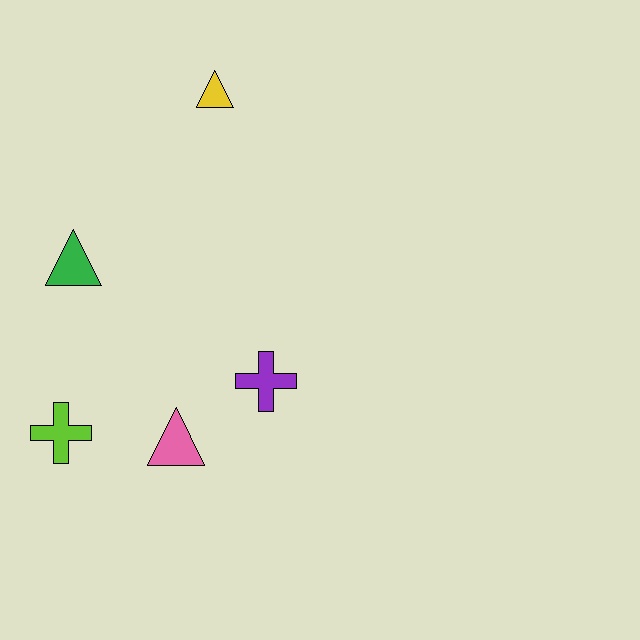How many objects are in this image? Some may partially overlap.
There are 5 objects.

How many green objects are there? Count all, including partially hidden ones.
There is 1 green object.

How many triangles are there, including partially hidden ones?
There are 3 triangles.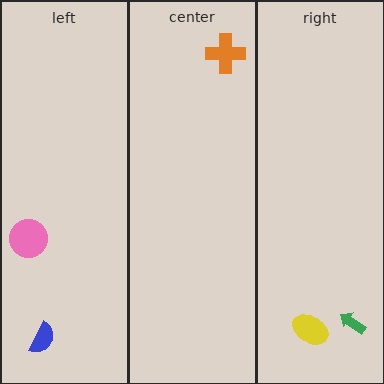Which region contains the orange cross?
The center region.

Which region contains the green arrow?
The right region.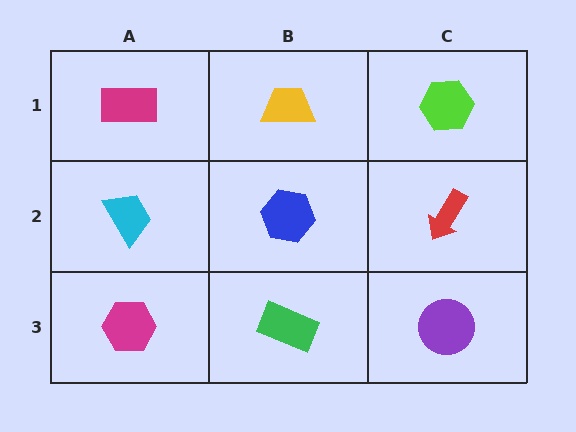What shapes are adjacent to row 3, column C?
A red arrow (row 2, column C), a green rectangle (row 3, column B).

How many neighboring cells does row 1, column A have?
2.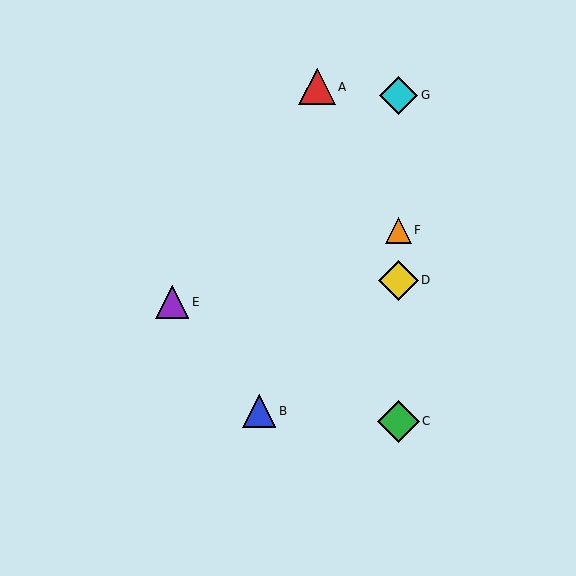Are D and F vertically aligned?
Yes, both are at x≈398.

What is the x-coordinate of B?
Object B is at x≈259.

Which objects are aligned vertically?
Objects C, D, F, G are aligned vertically.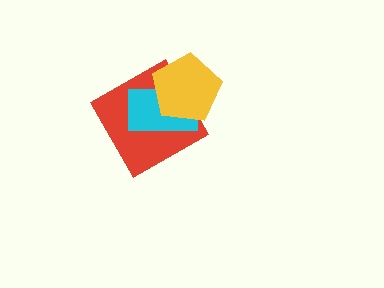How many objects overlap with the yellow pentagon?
2 objects overlap with the yellow pentagon.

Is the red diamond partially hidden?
Yes, it is partially covered by another shape.